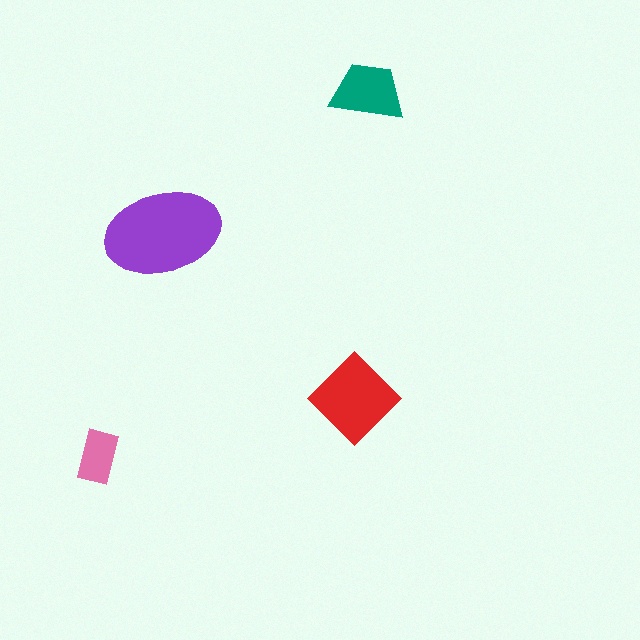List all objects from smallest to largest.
The pink rectangle, the teal trapezoid, the red diamond, the purple ellipse.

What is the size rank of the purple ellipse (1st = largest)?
1st.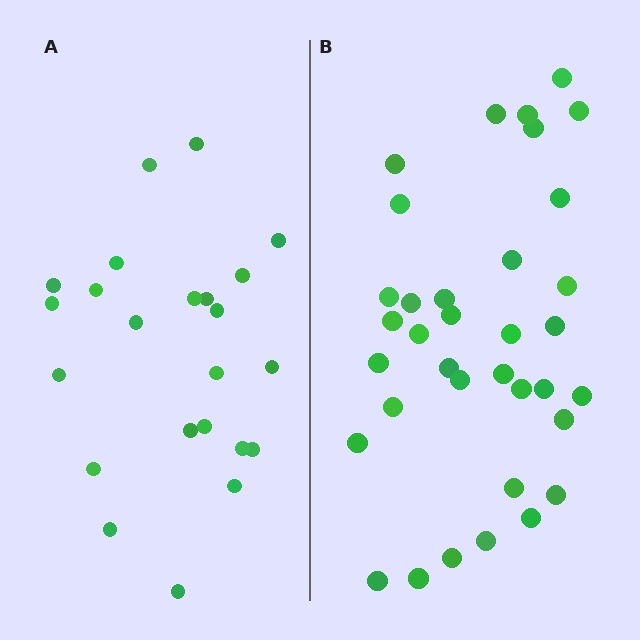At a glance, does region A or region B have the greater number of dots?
Region B (the right region) has more dots.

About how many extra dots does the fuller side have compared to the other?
Region B has roughly 12 or so more dots than region A.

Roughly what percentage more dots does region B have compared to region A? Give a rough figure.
About 50% more.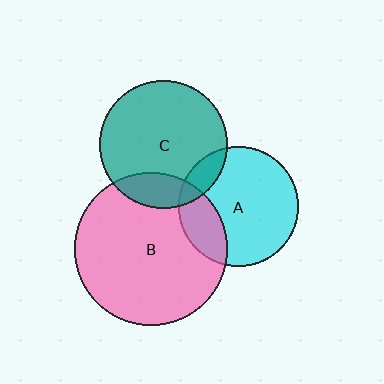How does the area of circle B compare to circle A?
Approximately 1.6 times.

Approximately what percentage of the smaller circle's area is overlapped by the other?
Approximately 10%.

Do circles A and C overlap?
Yes.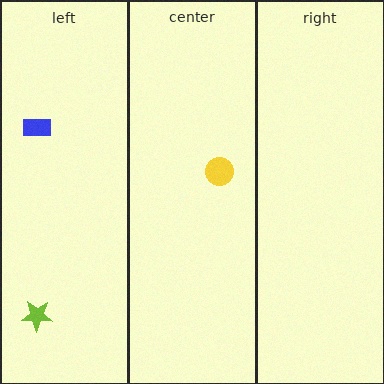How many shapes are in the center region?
1.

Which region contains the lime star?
The left region.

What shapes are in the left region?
The blue rectangle, the lime star.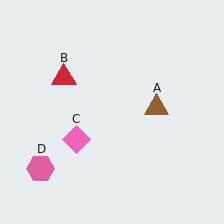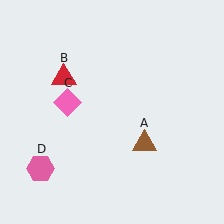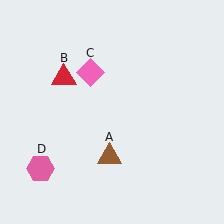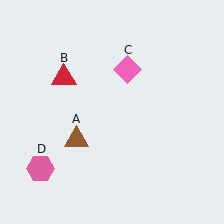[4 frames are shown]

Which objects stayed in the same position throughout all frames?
Red triangle (object B) and pink hexagon (object D) remained stationary.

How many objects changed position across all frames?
2 objects changed position: brown triangle (object A), pink diamond (object C).